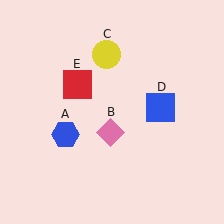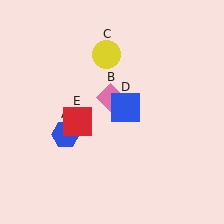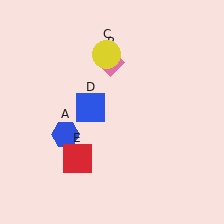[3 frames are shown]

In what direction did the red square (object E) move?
The red square (object E) moved down.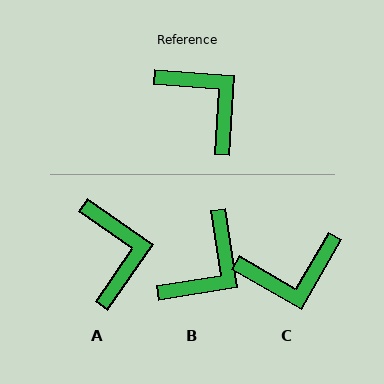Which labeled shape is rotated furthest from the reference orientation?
C, about 116 degrees away.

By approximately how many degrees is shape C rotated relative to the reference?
Approximately 116 degrees clockwise.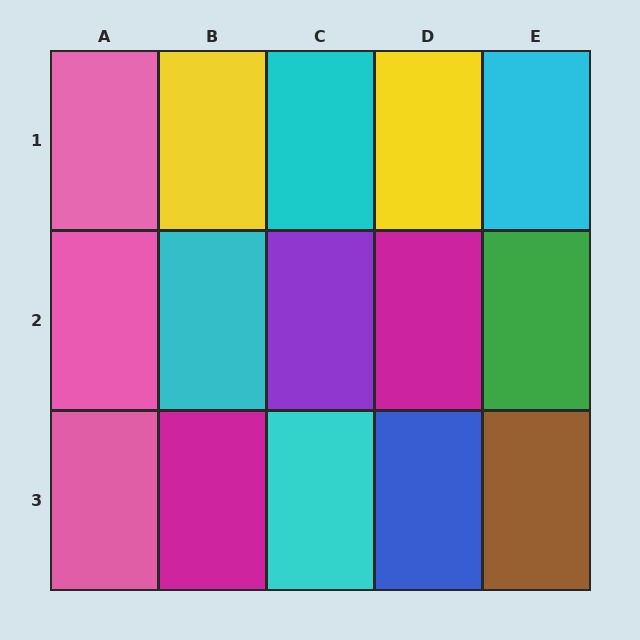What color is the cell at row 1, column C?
Cyan.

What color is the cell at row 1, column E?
Cyan.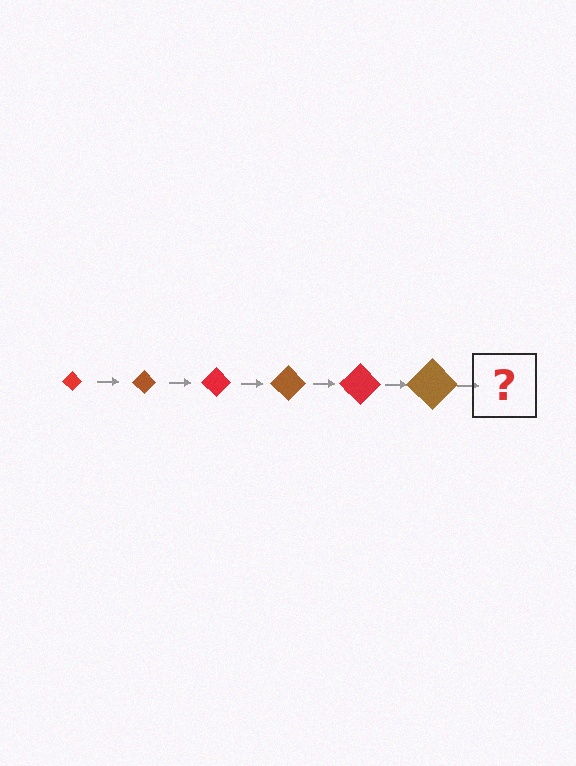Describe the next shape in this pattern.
It should be a red diamond, larger than the previous one.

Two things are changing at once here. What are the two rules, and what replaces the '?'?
The two rules are that the diamond grows larger each step and the color cycles through red and brown. The '?' should be a red diamond, larger than the previous one.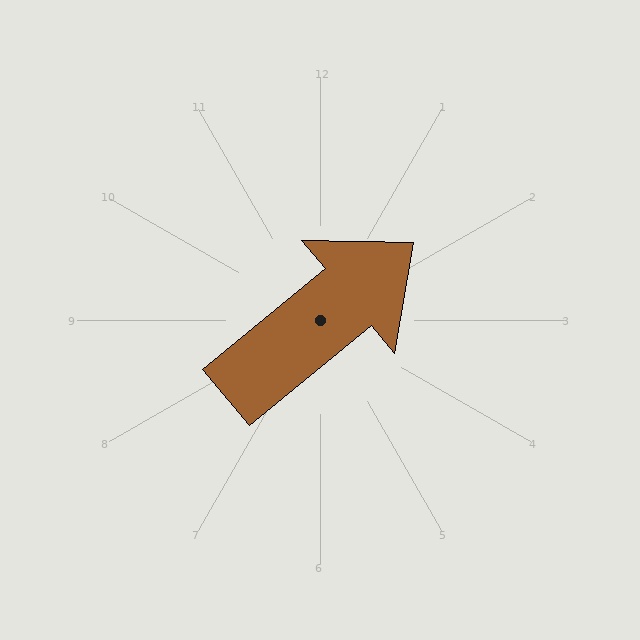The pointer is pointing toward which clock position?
Roughly 2 o'clock.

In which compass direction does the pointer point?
Northeast.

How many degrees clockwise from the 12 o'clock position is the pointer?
Approximately 51 degrees.